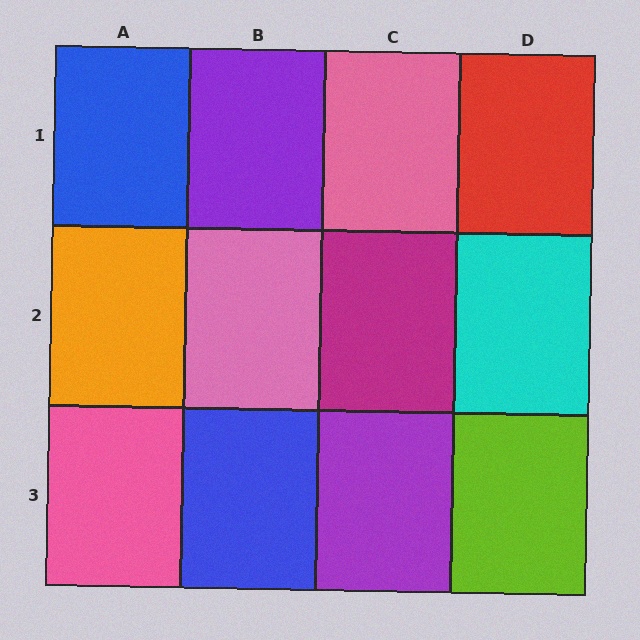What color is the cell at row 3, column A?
Pink.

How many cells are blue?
2 cells are blue.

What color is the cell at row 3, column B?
Blue.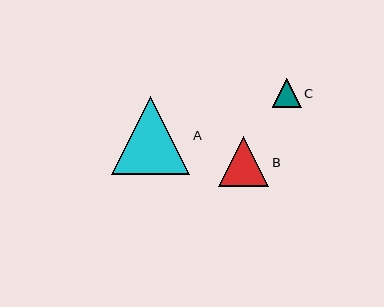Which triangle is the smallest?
Triangle C is the smallest with a size of approximately 29 pixels.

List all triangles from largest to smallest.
From largest to smallest: A, B, C.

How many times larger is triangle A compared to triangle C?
Triangle A is approximately 2.7 times the size of triangle C.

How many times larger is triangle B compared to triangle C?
Triangle B is approximately 1.7 times the size of triangle C.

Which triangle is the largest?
Triangle A is the largest with a size of approximately 78 pixels.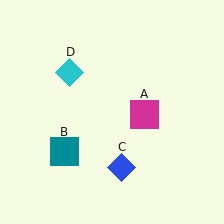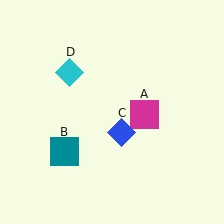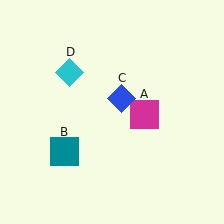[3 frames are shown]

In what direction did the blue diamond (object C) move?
The blue diamond (object C) moved up.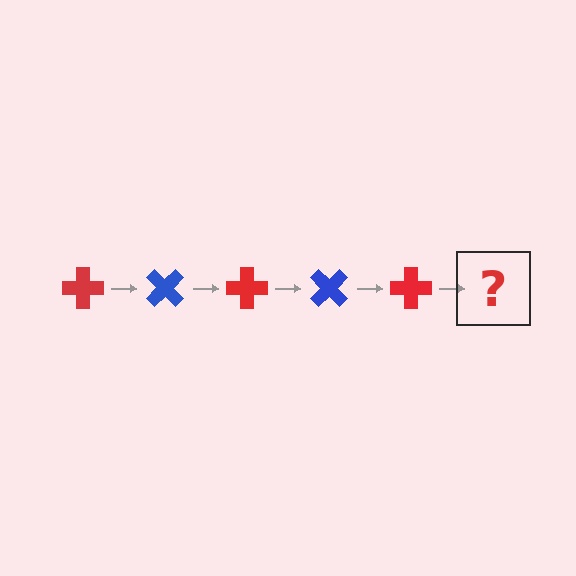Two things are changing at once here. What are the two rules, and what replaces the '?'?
The two rules are that it rotates 45 degrees each step and the color cycles through red and blue. The '?' should be a blue cross, rotated 225 degrees from the start.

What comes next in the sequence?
The next element should be a blue cross, rotated 225 degrees from the start.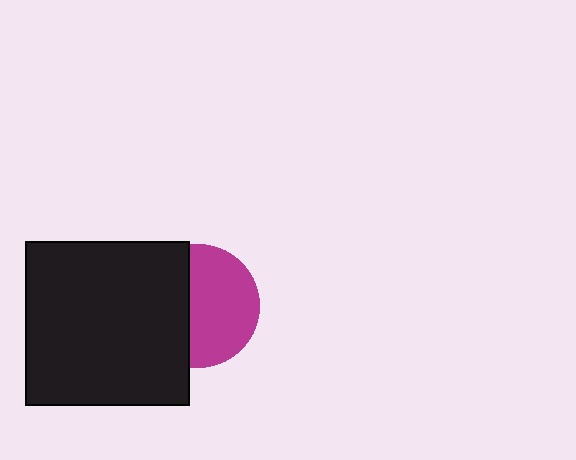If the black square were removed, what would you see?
You would see the complete magenta circle.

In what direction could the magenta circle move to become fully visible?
The magenta circle could move right. That would shift it out from behind the black square entirely.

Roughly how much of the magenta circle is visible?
About half of it is visible (roughly 59%).